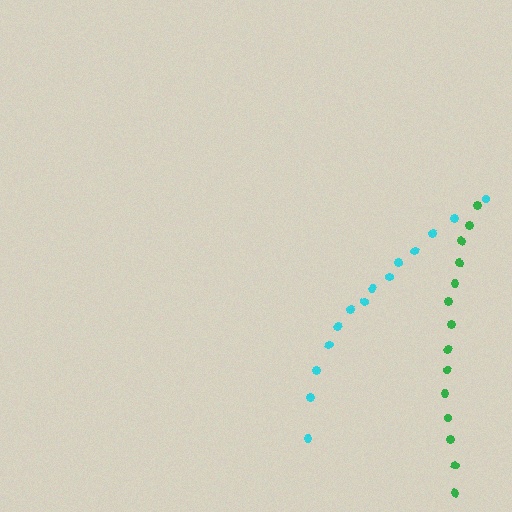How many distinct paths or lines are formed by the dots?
There are 2 distinct paths.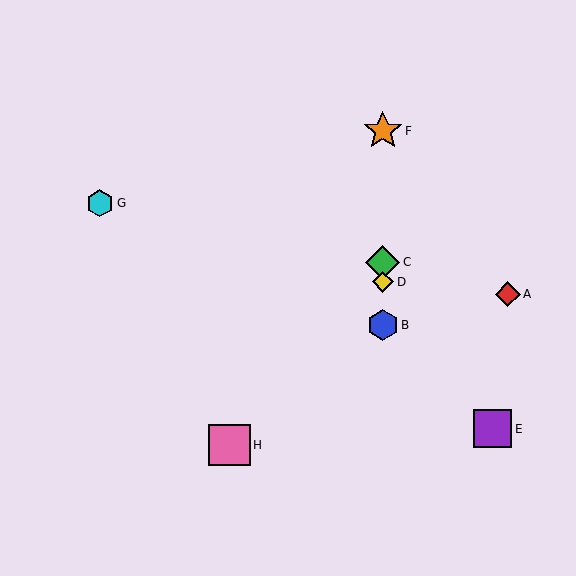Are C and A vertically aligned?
No, C is at x≈383 and A is at x≈508.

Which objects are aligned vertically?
Objects B, C, D, F are aligned vertically.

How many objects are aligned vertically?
4 objects (B, C, D, F) are aligned vertically.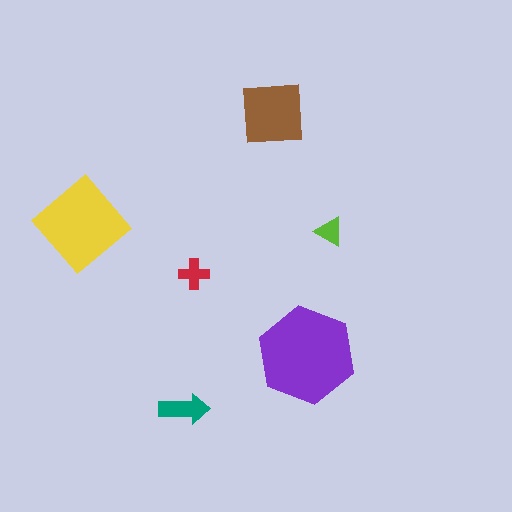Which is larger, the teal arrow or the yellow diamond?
The yellow diamond.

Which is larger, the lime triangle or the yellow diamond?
The yellow diamond.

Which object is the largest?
The purple hexagon.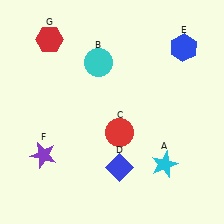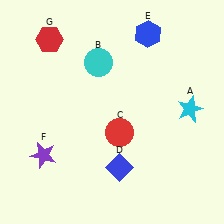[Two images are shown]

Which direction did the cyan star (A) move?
The cyan star (A) moved up.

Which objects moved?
The objects that moved are: the cyan star (A), the blue hexagon (E).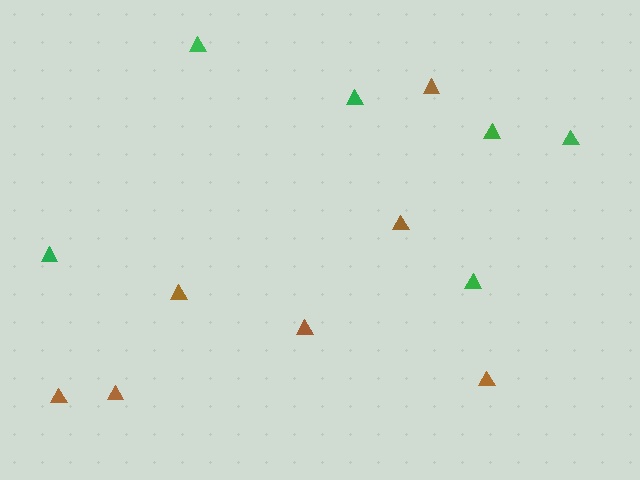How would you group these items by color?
There are 2 groups: one group of green triangles (6) and one group of brown triangles (7).